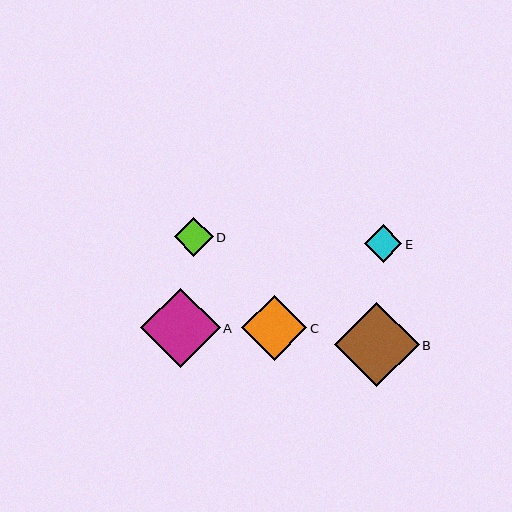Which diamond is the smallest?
Diamond E is the smallest with a size of approximately 38 pixels.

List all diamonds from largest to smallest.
From largest to smallest: B, A, C, D, E.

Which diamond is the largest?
Diamond B is the largest with a size of approximately 84 pixels.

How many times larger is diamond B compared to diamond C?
Diamond B is approximately 1.3 times the size of diamond C.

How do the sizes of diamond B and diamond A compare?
Diamond B and diamond A are approximately the same size.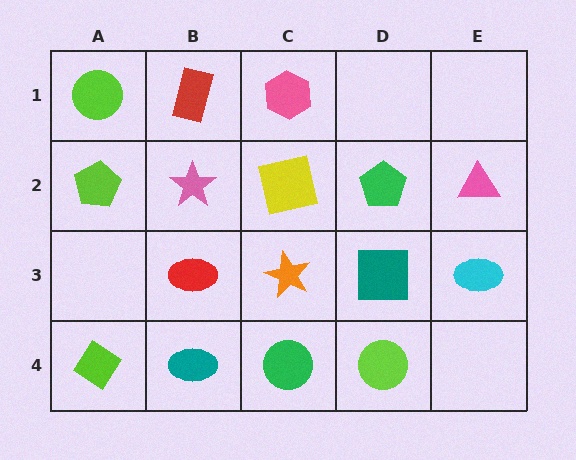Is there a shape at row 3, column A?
No, that cell is empty.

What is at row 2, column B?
A pink star.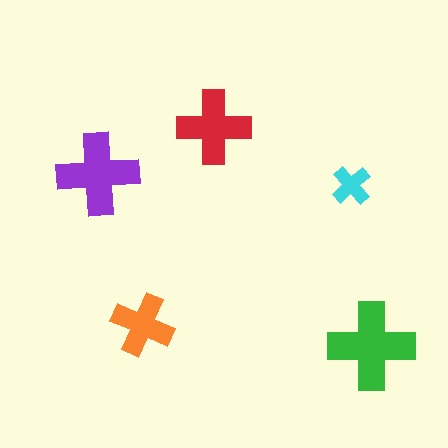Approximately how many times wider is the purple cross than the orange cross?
About 1.5 times wider.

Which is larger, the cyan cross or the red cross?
The red one.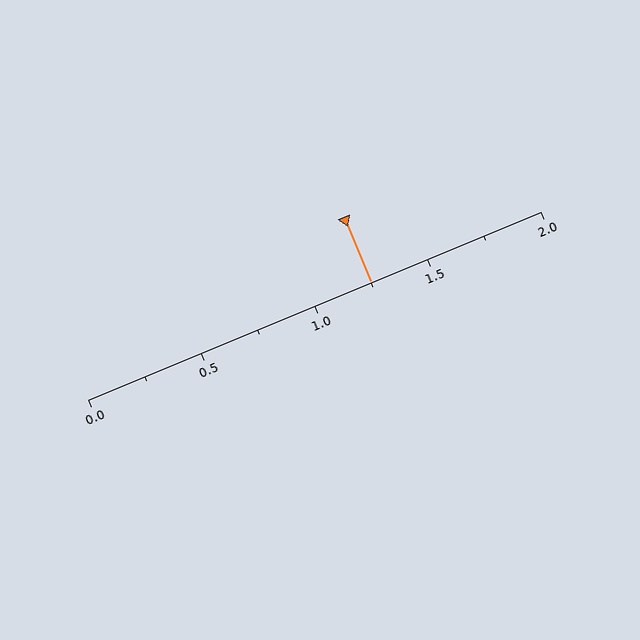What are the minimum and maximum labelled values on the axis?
The axis runs from 0.0 to 2.0.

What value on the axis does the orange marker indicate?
The marker indicates approximately 1.25.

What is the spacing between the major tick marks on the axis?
The major ticks are spaced 0.5 apart.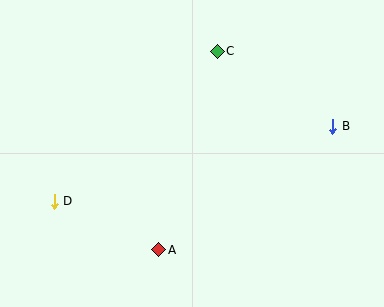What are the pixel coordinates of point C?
Point C is at (217, 51).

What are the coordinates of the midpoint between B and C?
The midpoint between B and C is at (275, 89).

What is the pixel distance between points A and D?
The distance between A and D is 115 pixels.